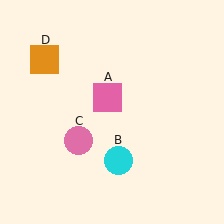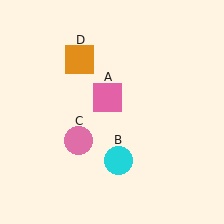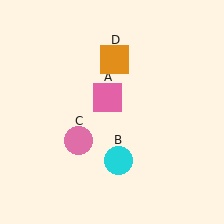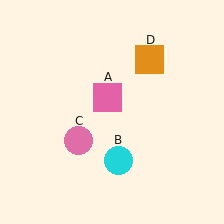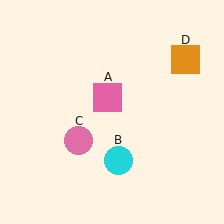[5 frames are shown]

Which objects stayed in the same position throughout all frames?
Pink square (object A) and cyan circle (object B) and pink circle (object C) remained stationary.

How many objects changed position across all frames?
1 object changed position: orange square (object D).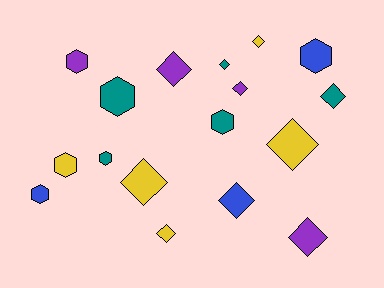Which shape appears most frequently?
Diamond, with 10 objects.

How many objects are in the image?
There are 17 objects.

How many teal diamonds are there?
There are 2 teal diamonds.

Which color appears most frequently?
Yellow, with 5 objects.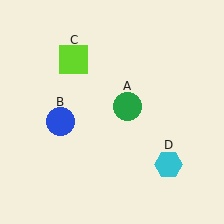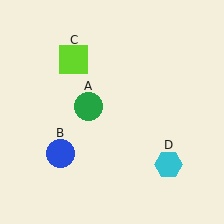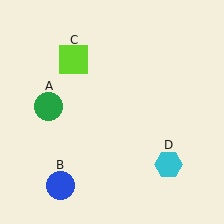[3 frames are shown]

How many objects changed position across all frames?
2 objects changed position: green circle (object A), blue circle (object B).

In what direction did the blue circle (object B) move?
The blue circle (object B) moved down.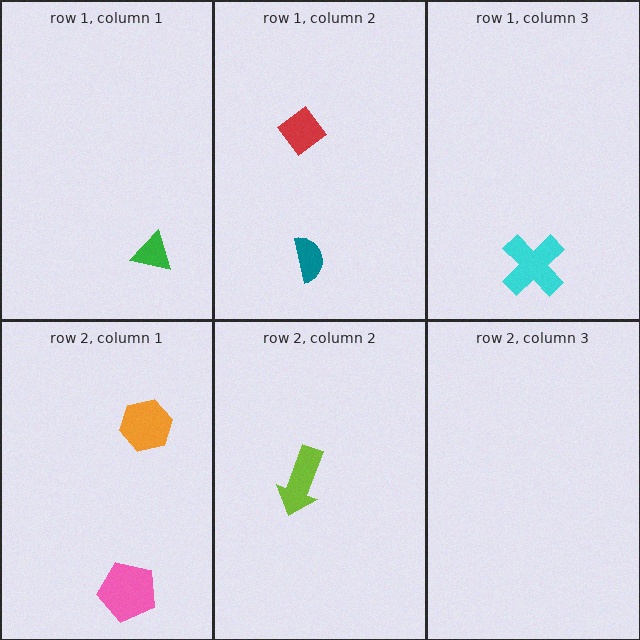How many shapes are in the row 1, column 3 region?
1.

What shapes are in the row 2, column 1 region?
The pink pentagon, the orange hexagon.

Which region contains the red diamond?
The row 1, column 2 region.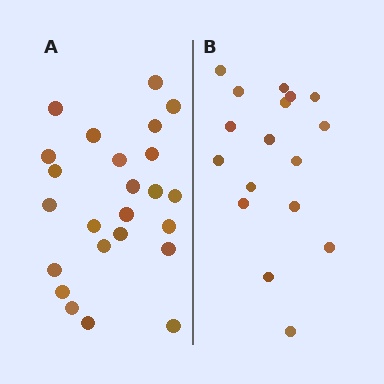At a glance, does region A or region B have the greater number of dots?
Region A (the left region) has more dots.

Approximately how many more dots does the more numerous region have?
Region A has roughly 8 or so more dots than region B.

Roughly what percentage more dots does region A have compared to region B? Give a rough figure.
About 40% more.